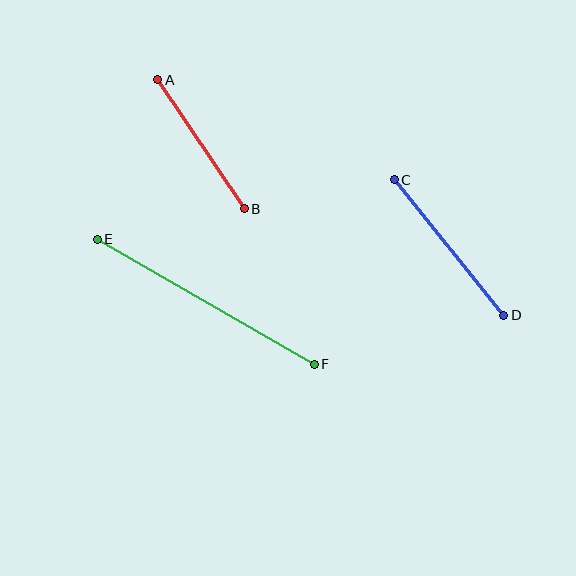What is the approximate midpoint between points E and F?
The midpoint is at approximately (206, 302) pixels.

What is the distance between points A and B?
The distance is approximately 155 pixels.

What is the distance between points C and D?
The distance is approximately 174 pixels.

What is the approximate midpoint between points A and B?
The midpoint is at approximately (201, 144) pixels.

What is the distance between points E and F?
The distance is approximately 250 pixels.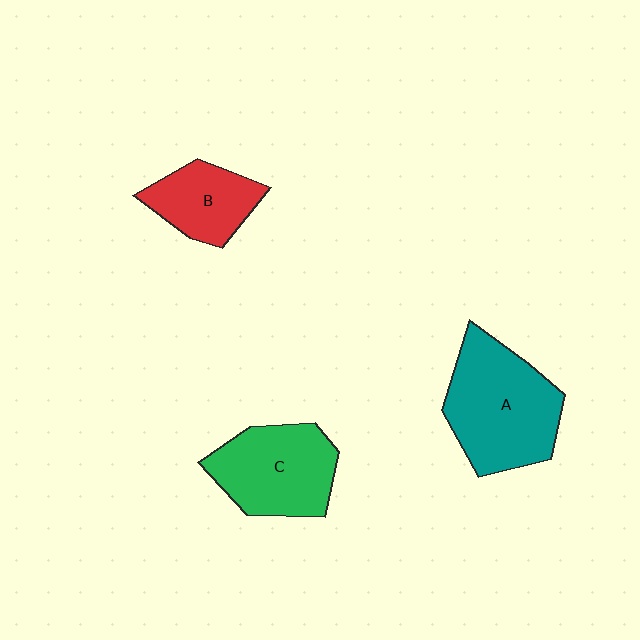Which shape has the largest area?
Shape A (teal).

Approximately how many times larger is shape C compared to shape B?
Approximately 1.5 times.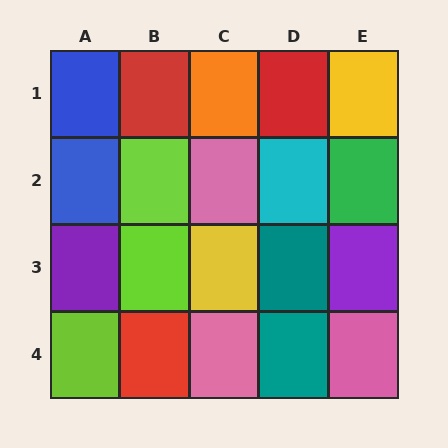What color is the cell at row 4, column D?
Teal.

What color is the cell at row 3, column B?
Lime.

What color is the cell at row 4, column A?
Lime.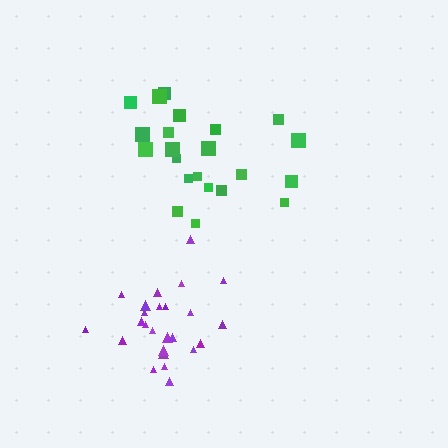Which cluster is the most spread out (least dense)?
Green.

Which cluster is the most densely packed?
Purple.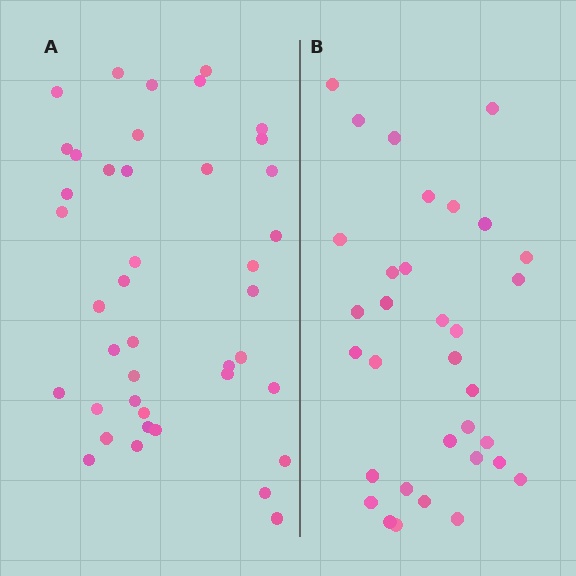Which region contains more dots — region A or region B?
Region A (the left region) has more dots.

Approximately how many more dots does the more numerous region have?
Region A has roughly 8 or so more dots than region B.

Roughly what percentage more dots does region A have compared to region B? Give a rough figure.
About 25% more.